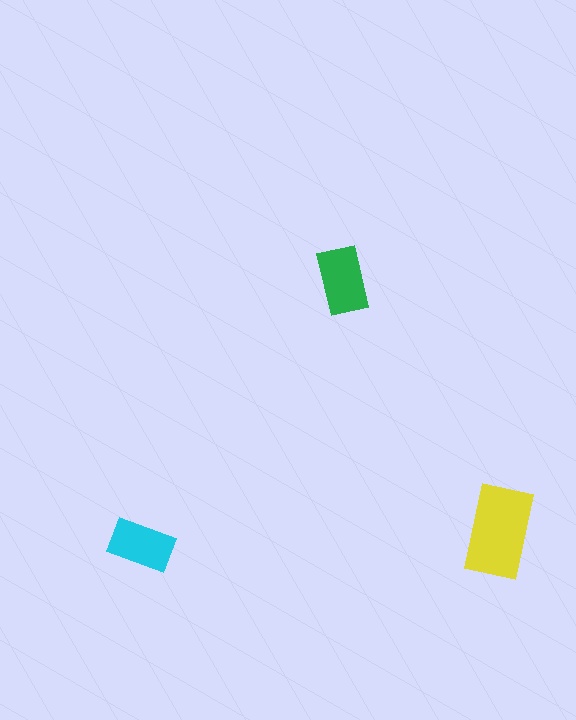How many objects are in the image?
There are 3 objects in the image.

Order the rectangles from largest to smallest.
the yellow one, the green one, the cyan one.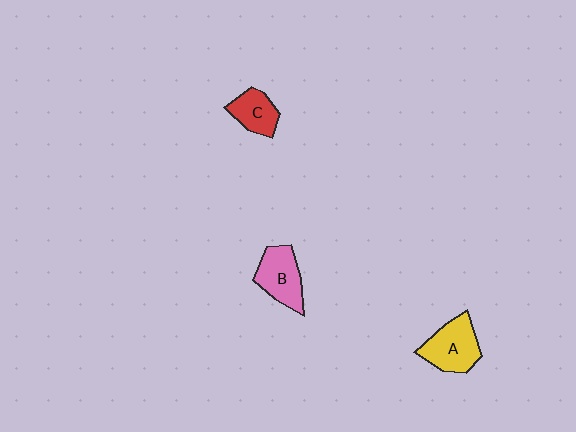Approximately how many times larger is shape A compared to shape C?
Approximately 1.5 times.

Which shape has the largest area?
Shape A (yellow).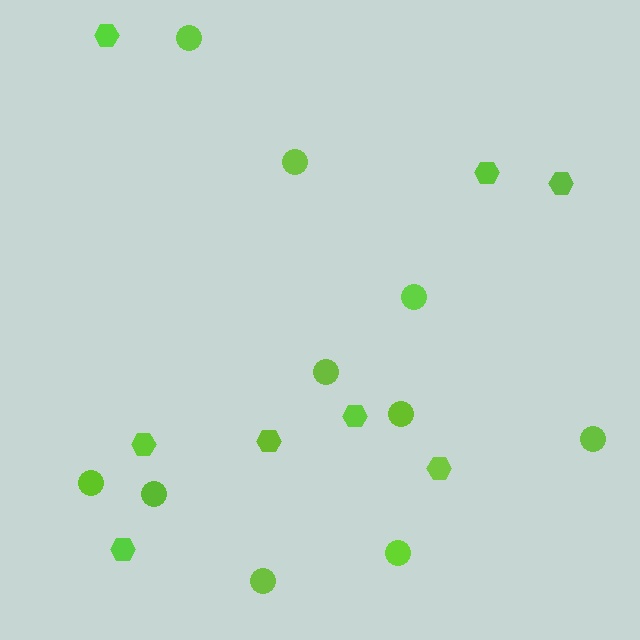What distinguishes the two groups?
There are 2 groups: one group of hexagons (8) and one group of circles (10).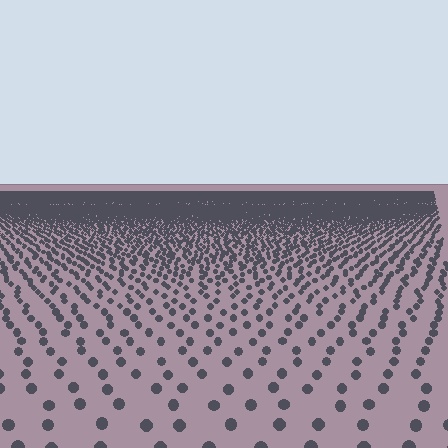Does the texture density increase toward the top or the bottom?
Density increases toward the top.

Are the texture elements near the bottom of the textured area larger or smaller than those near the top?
Larger. Near the bottom, elements are closer to the viewer and appear at a bigger on-screen size.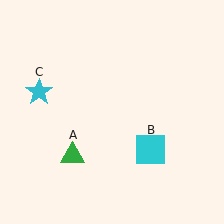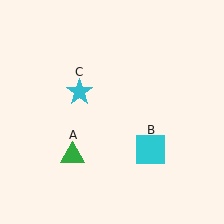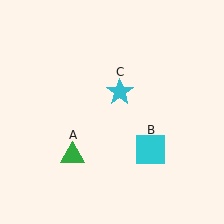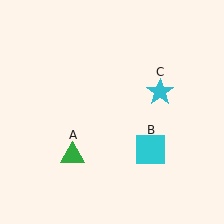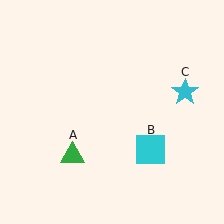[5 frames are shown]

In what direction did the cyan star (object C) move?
The cyan star (object C) moved right.